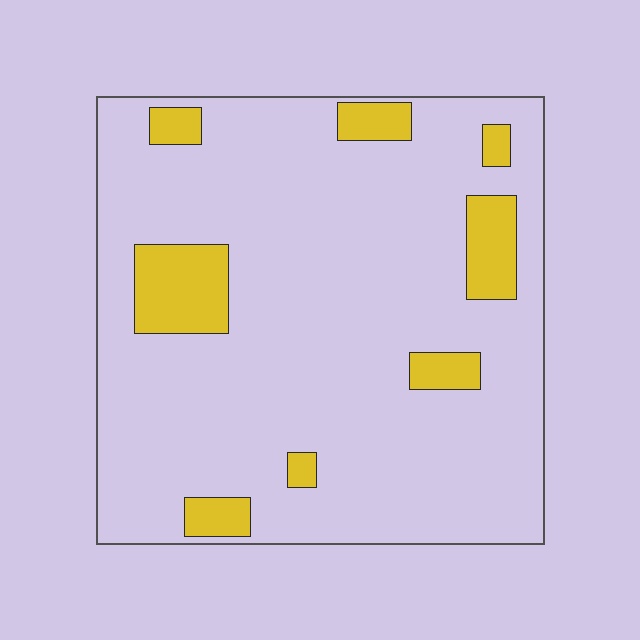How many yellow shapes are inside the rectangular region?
8.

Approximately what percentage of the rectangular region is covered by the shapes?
Approximately 15%.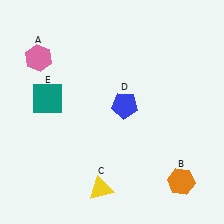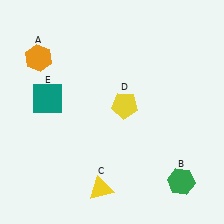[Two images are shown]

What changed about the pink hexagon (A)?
In Image 1, A is pink. In Image 2, it changed to orange.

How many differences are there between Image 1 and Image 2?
There are 3 differences between the two images.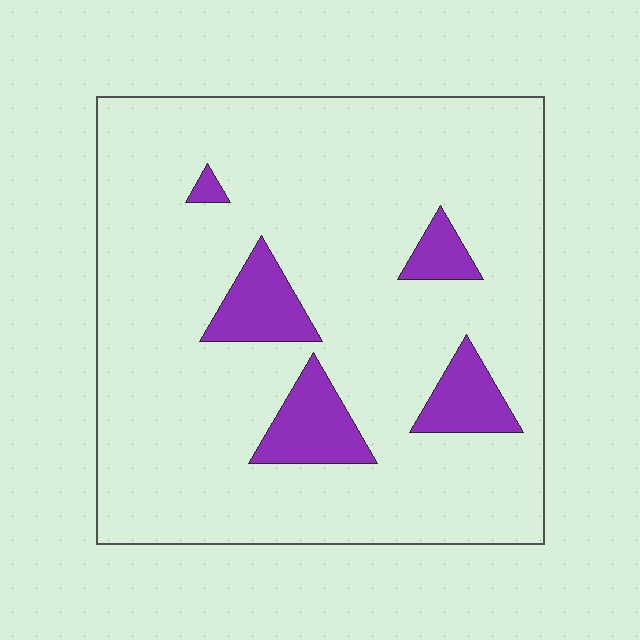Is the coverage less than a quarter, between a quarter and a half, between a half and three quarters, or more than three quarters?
Less than a quarter.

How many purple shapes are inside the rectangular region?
5.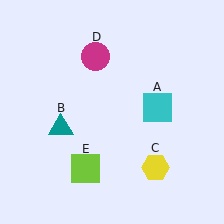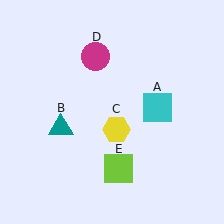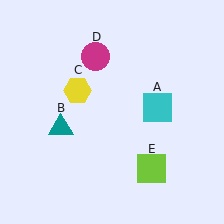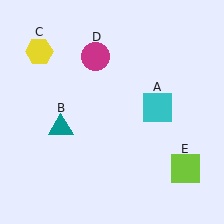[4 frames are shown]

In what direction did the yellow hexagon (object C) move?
The yellow hexagon (object C) moved up and to the left.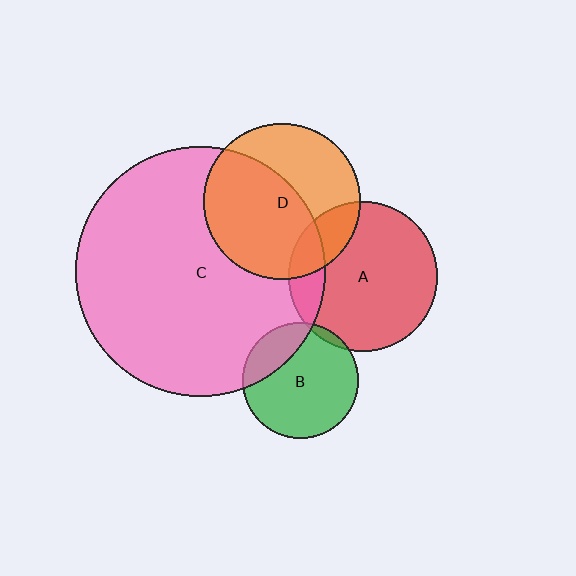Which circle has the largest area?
Circle C (pink).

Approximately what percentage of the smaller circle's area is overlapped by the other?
Approximately 55%.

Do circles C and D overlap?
Yes.